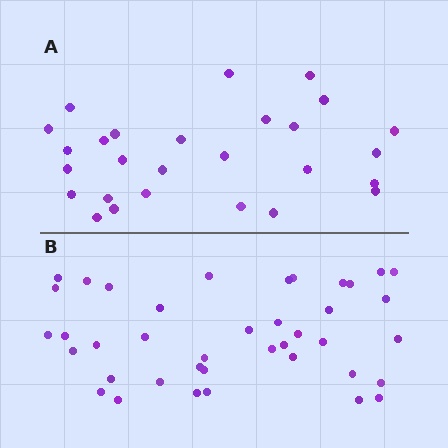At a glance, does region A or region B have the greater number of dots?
Region B (the bottom region) has more dots.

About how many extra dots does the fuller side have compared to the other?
Region B has approximately 15 more dots than region A.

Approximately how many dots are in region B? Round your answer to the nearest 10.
About 40 dots.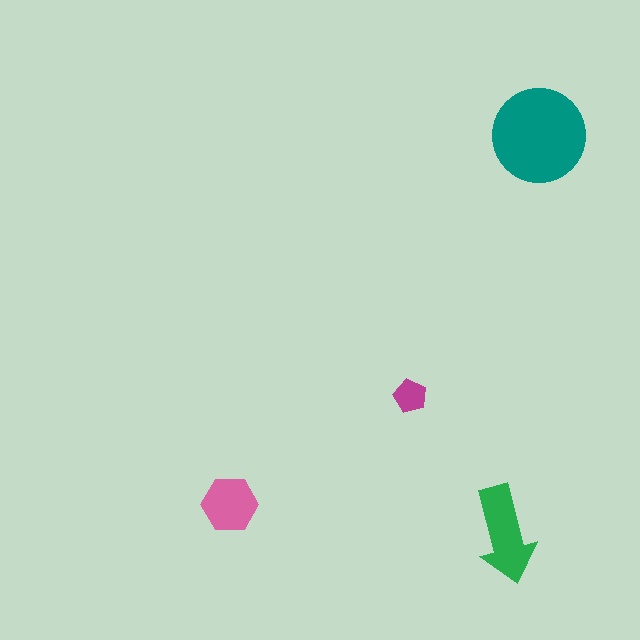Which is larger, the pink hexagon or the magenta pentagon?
The pink hexagon.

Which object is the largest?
The teal circle.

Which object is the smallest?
The magenta pentagon.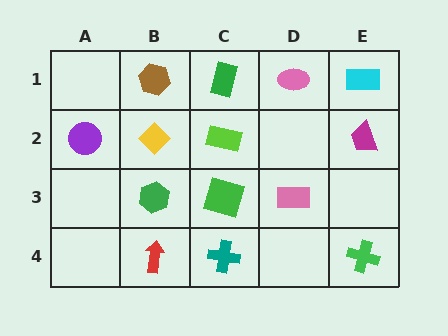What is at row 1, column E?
A cyan rectangle.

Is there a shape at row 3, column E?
No, that cell is empty.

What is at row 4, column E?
A green cross.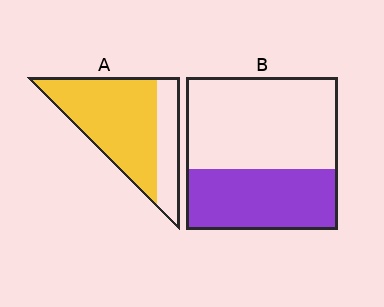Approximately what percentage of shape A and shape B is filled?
A is approximately 70% and B is approximately 40%.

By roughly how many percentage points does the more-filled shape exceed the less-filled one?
By roughly 30 percentage points (A over B).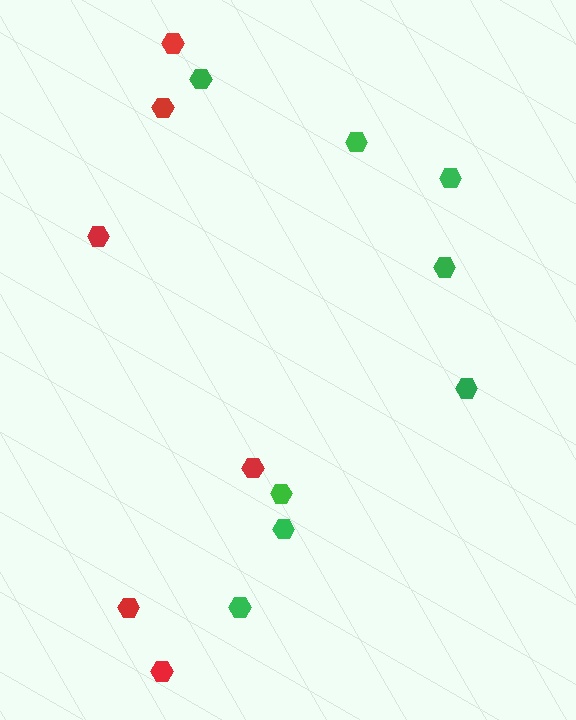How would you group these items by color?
There are 2 groups: one group of red hexagons (6) and one group of green hexagons (8).